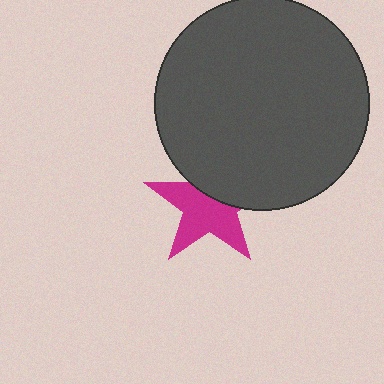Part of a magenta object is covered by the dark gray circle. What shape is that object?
It is a star.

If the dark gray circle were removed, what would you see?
You would see the complete magenta star.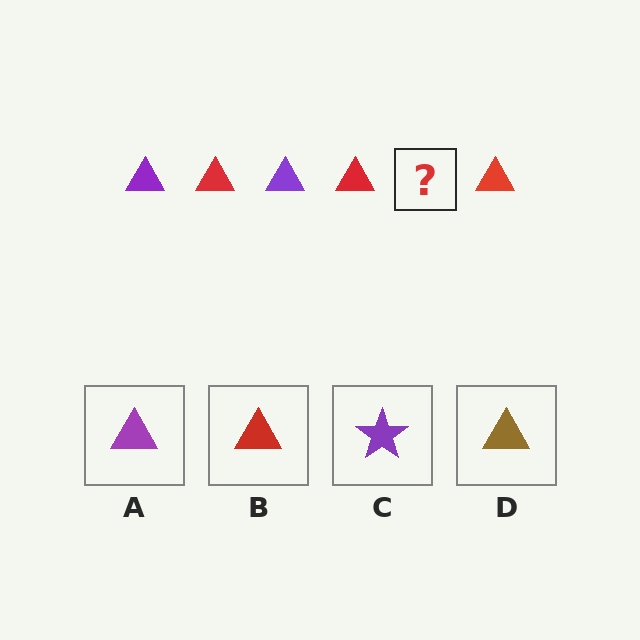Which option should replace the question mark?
Option A.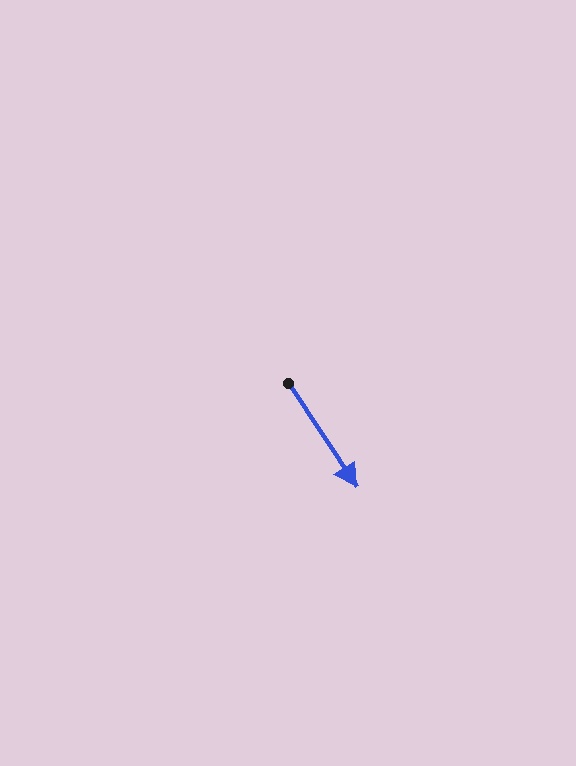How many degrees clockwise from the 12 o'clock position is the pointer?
Approximately 147 degrees.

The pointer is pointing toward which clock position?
Roughly 5 o'clock.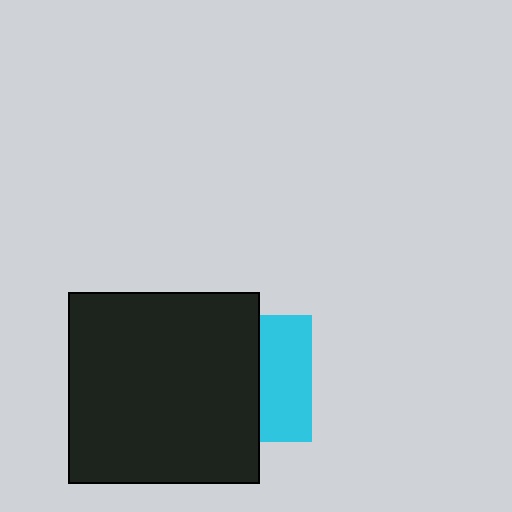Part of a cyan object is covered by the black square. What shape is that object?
It is a square.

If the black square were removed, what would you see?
You would see the complete cyan square.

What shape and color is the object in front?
The object in front is a black square.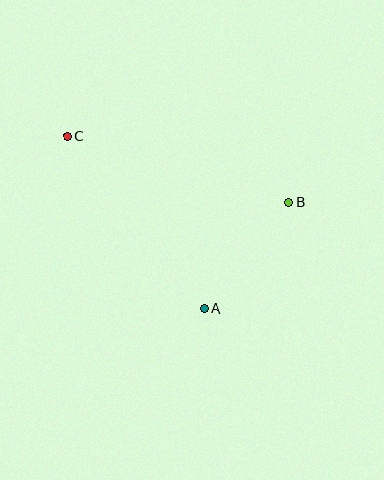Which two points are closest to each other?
Points A and B are closest to each other.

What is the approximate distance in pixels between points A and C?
The distance between A and C is approximately 220 pixels.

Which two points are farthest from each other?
Points B and C are farthest from each other.